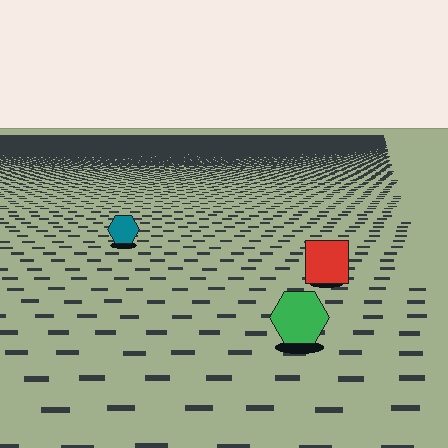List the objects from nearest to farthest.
From nearest to farthest: the green hexagon, the red square, the teal hexagon.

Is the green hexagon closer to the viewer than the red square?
Yes. The green hexagon is closer — you can tell from the texture gradient: the ground texture is coarser near it.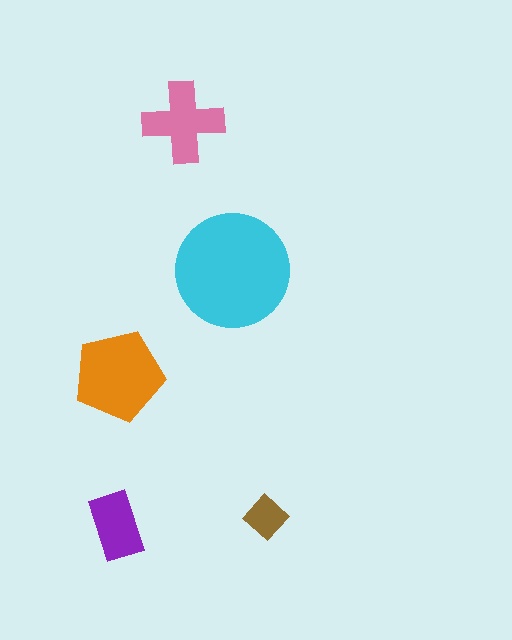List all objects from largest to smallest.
The cyan circle, the orange pentagon, the pink cross, the purple rectangle, the brown diamond.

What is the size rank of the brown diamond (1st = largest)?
5th.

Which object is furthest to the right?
The brown diamond is rightmost.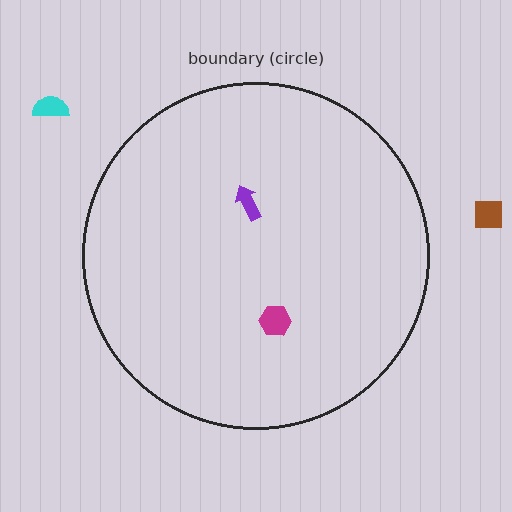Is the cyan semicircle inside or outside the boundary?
Outside.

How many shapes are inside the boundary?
2 inside, 2 outside.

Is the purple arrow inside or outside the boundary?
Inside.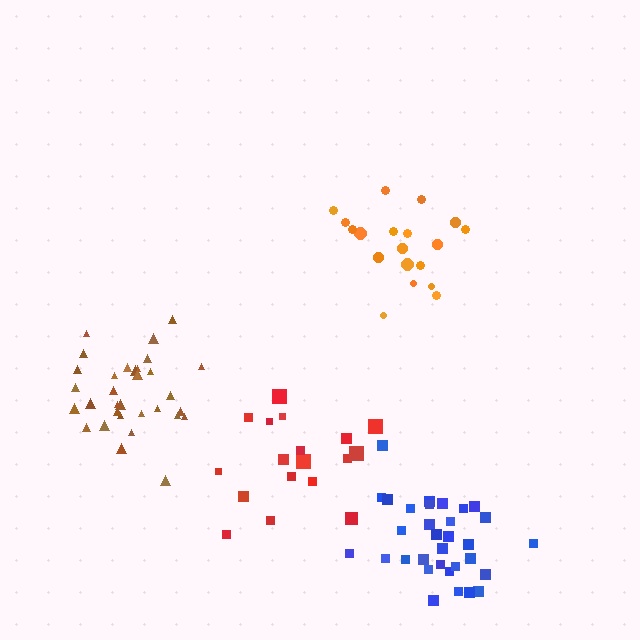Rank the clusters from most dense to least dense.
brown, blue, orange, red.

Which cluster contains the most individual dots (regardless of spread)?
Brown (33).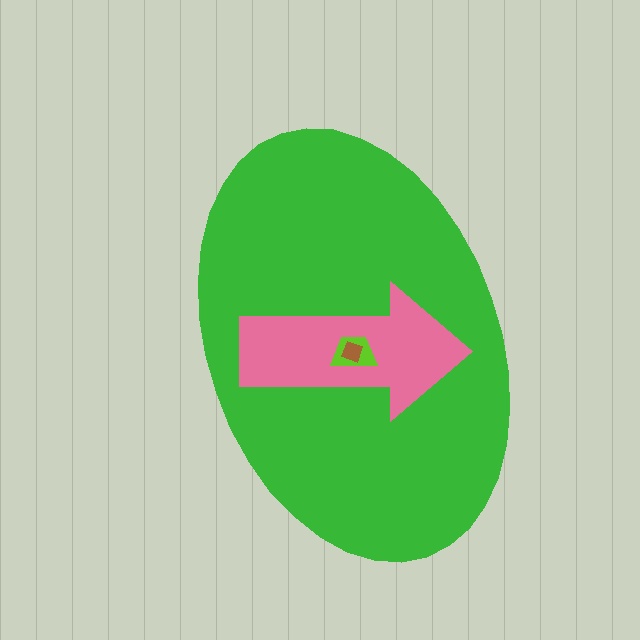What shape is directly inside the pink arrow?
The lime trapezoid.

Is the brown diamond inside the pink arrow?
Yes.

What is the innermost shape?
The brown diamond.